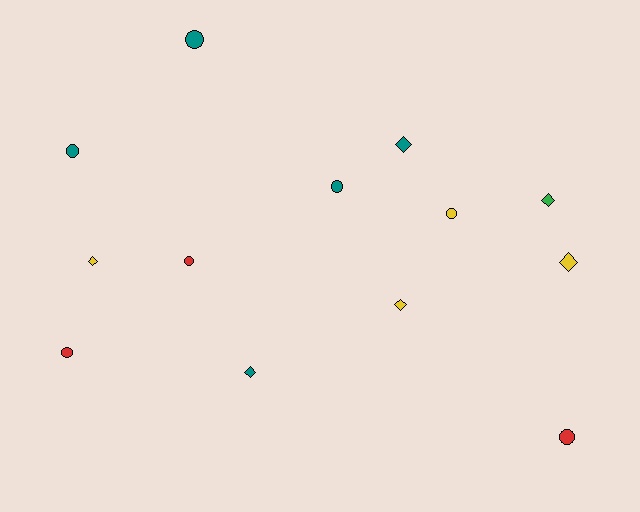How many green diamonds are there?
There is 1 green diamond.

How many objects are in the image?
There are 13 objects.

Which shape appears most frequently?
Circle, with 7 objects.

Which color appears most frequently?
Teal, with 5 objects.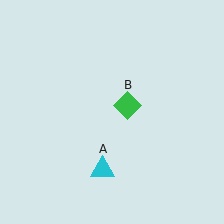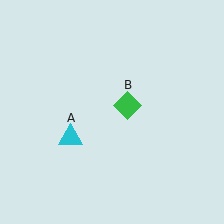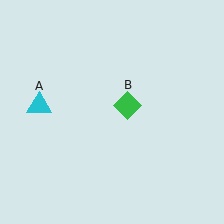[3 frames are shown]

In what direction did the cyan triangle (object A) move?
The cyan triangle (object A) moved up and to the left.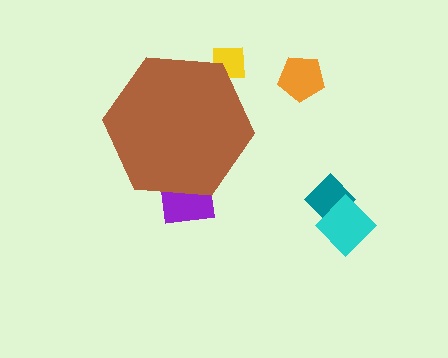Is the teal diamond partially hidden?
No, the teal diamond is fully visible.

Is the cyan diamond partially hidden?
No, the cyan diamond is fully visible.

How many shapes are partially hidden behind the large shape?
2 shapes are partially hidden.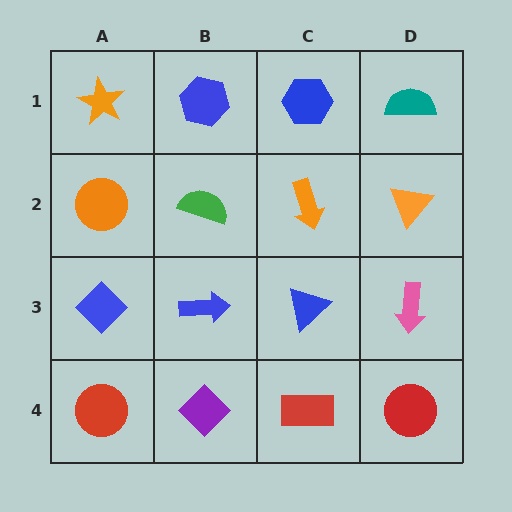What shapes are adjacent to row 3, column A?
An orange circle (row 2, column A), a red circle (row 4, column A), a blue arrow (row 3, column B).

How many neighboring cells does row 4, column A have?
2.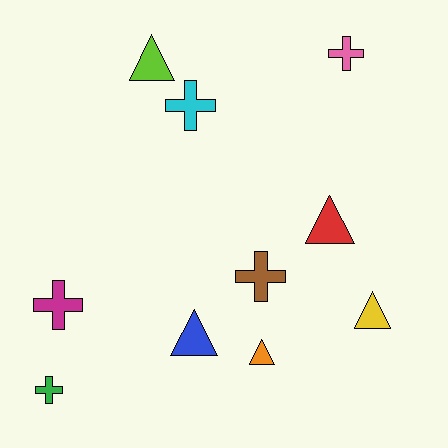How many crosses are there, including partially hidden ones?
There are 5 crosses.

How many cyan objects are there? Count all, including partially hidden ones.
There is 1 cyan object.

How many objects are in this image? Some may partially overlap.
There are 10 objects.